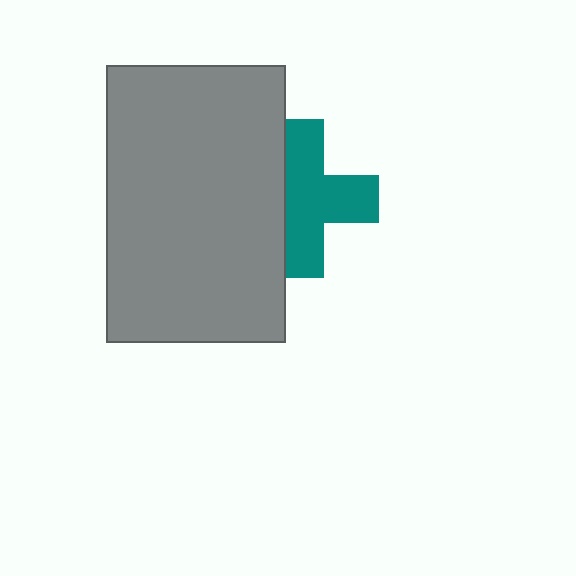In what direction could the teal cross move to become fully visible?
The teal cross could move right. That would shift it out from behind the gray rectangle entirely.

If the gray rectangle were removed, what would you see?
You would see the complete teal cross.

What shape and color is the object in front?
The object in front is a gray rectangle.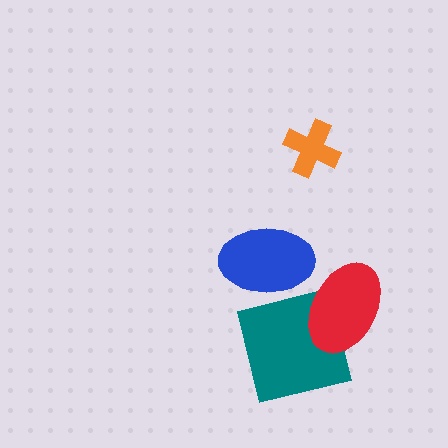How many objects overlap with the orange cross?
0 objects overlap with the orange cross.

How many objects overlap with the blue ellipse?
0 objects overlap with the blue ellipse.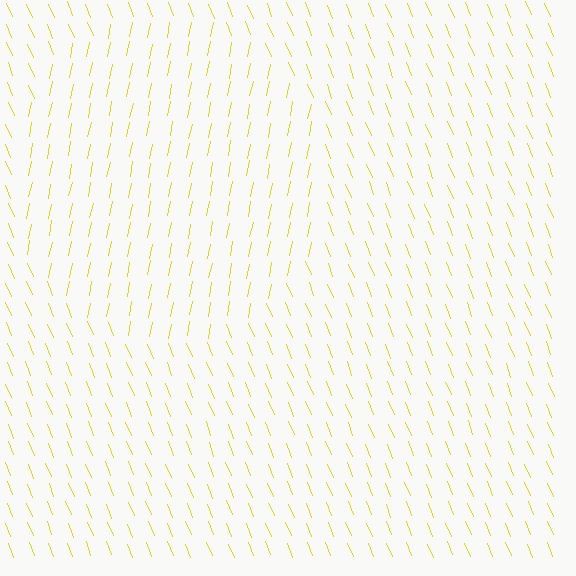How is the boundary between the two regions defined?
The boundary is defined purely by a change in line orientation (approximately 33 degrees difference). All lines are the same color and thickness.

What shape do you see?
I see a circle.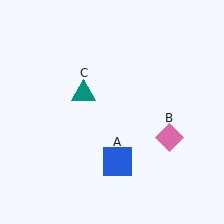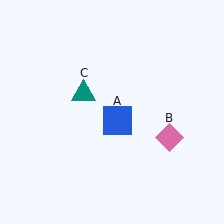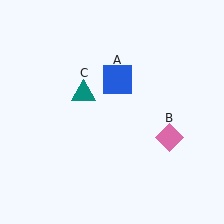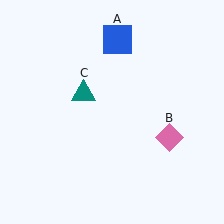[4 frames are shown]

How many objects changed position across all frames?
1 object changed position: blue square (object A).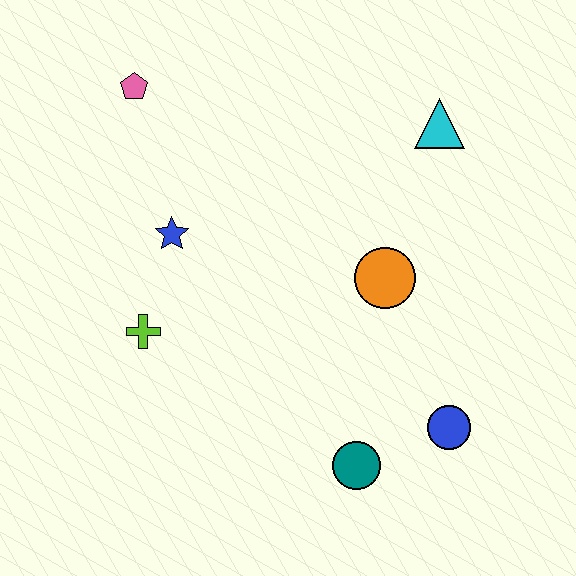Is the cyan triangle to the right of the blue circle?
No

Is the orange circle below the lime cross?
No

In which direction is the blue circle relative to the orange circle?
The blue circle is below the orange circle.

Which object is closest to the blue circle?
The teal circle is closest to the blue circle.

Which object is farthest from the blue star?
The blue circle is farthest from the blue star.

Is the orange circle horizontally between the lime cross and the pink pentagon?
No